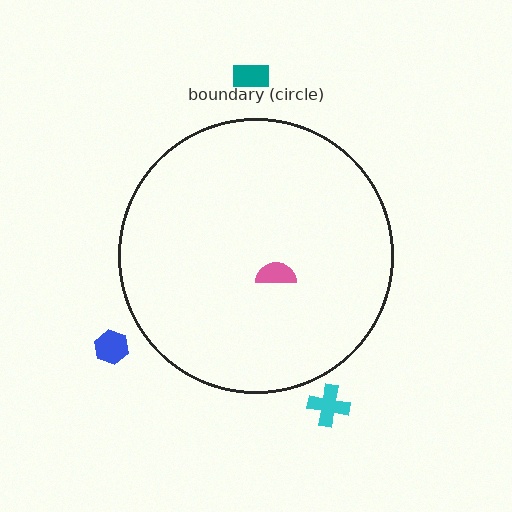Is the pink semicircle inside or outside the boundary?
Inside.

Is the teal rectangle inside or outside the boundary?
Outside.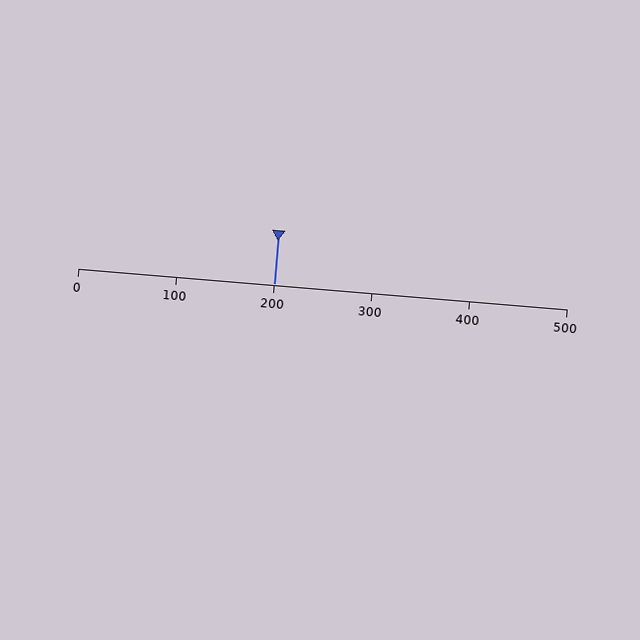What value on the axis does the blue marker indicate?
The marker indicates approximately 200.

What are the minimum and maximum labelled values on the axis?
The axis runs from 0 to 500.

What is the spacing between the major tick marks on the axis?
The major ticks are spaced 100 apart.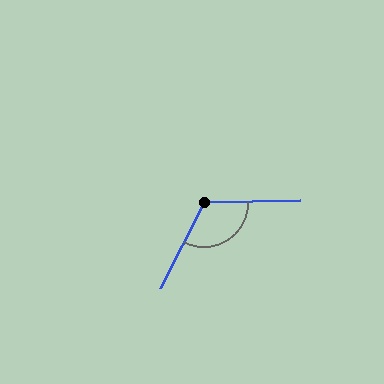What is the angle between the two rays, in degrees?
Approximately 119 degrees.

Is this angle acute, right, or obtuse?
It is obtuse.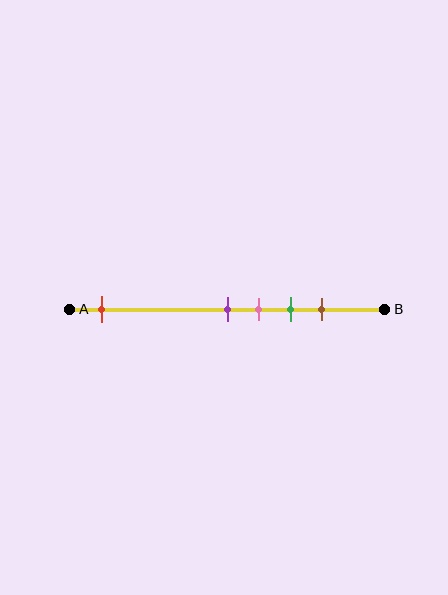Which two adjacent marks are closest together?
The purple and pink marks are the closest adjacent pair.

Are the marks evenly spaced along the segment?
No, the marks are not evenly spaced.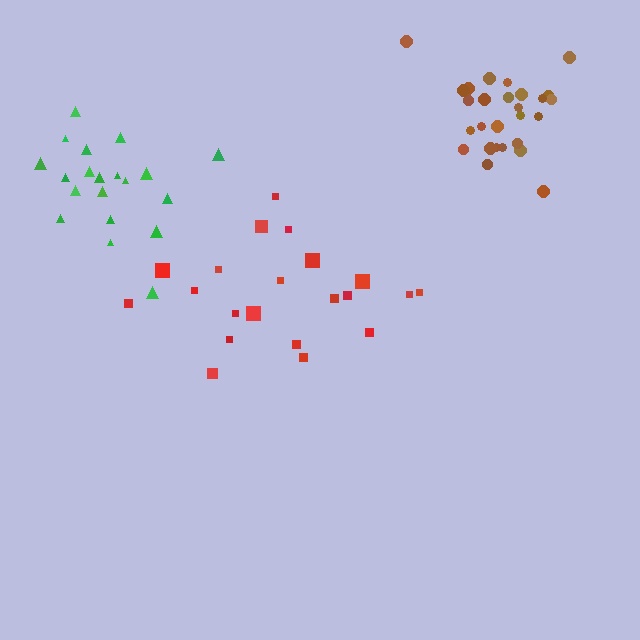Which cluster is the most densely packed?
Brown.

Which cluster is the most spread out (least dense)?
Red.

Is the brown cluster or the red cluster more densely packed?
Brown.